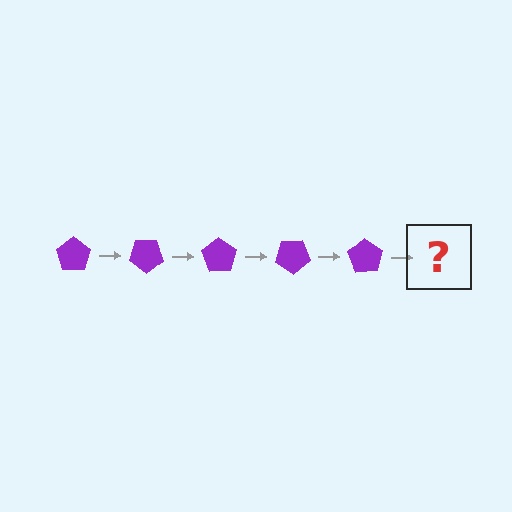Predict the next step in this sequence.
The next step is a purple pentagon rotated 175 degrees.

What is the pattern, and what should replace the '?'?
The pattern is that the pentagon rotates 35 degrees each step. The '?' should be a purple pentagon rotated 175 degrees.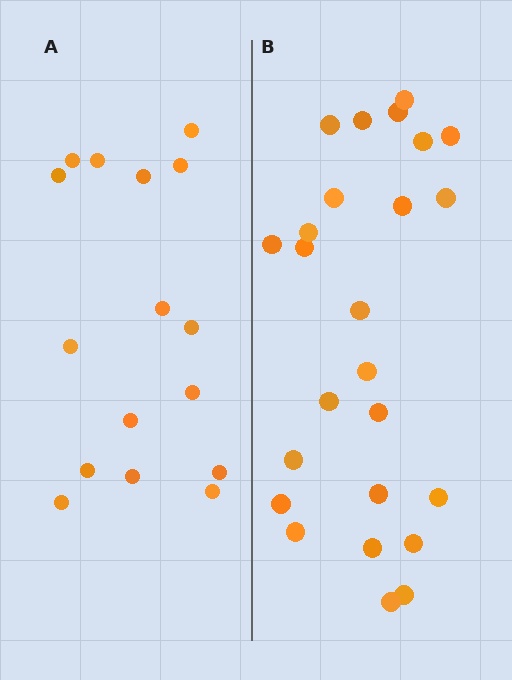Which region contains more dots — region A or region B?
Region B (the right region) has more dots.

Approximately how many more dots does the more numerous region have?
Region B has roughly 8 or so more dots than region A.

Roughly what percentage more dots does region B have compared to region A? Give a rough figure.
About 55% more.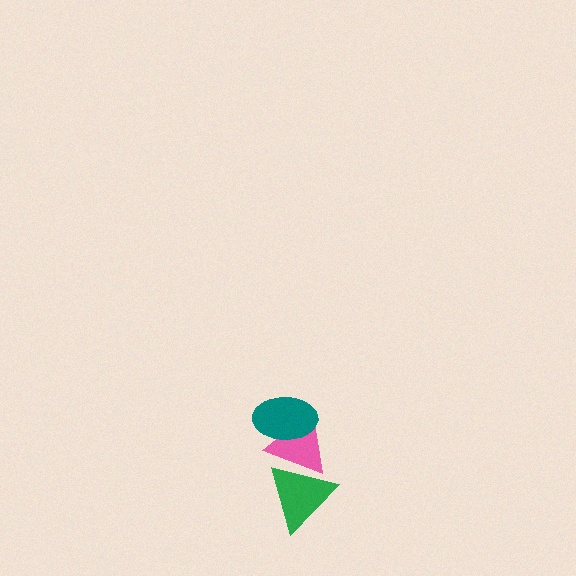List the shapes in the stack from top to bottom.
From top to bottom: the teal ellipse, the pink triangle, the green triangle.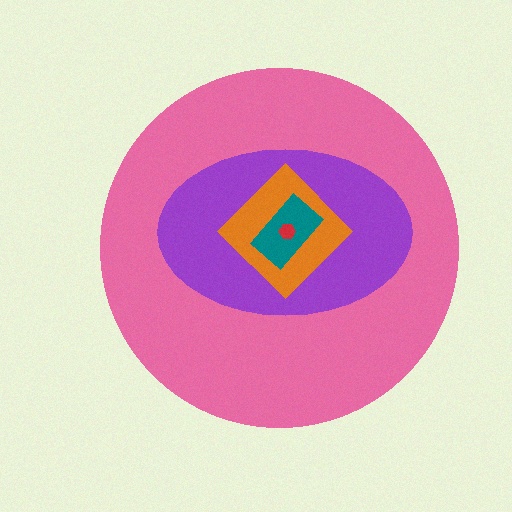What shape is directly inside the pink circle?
The purple ellipse.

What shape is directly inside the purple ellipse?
The orange diamond.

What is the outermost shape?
The pink circle.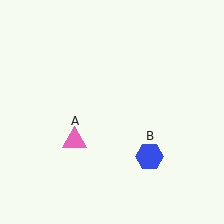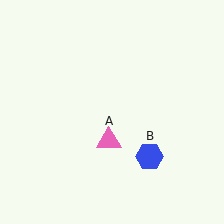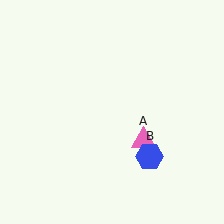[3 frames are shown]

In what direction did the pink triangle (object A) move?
The pink triangle (object A) moved right.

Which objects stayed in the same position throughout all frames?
Blue hexagon (object B) remained stationary.